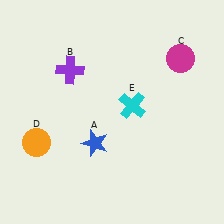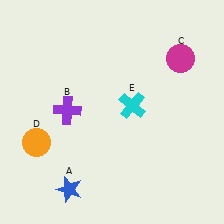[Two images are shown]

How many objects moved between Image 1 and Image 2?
2 objects moved between the two images.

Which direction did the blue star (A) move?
The blue star (A) moved down.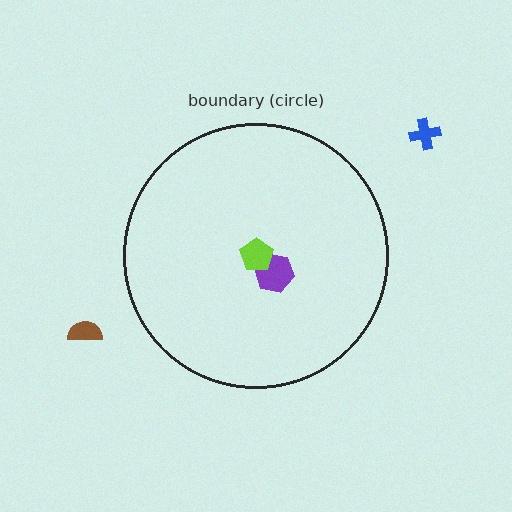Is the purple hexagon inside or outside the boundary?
Inside.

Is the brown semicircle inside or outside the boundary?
Outside.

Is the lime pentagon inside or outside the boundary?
Inside.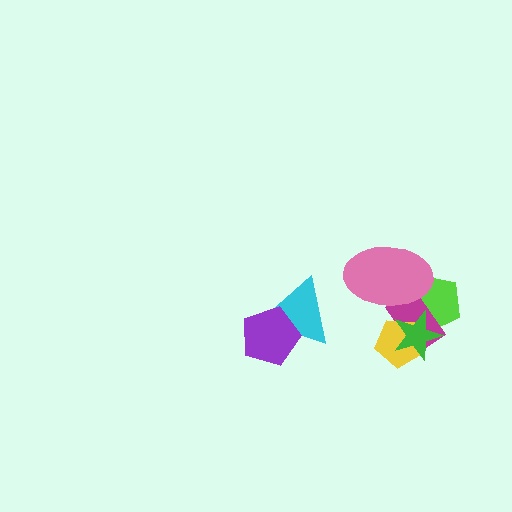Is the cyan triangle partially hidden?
Yes, it is partially covered by another shape.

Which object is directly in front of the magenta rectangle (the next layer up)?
The yellow pentagon is directly in front of the magenta rectangle.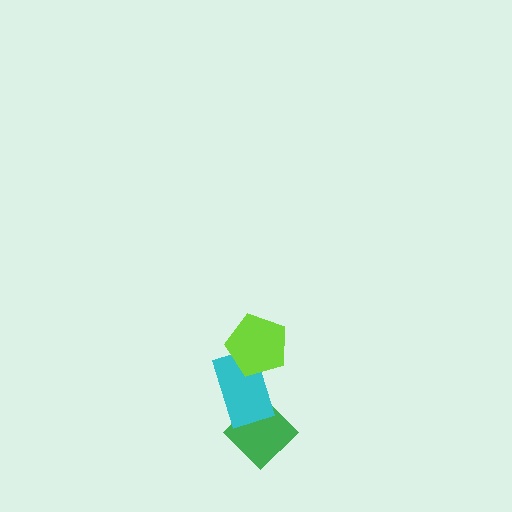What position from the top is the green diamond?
The green diamond is 3rd from the top.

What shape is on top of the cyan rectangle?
The lime pentagon is on top of the cyan rectangle.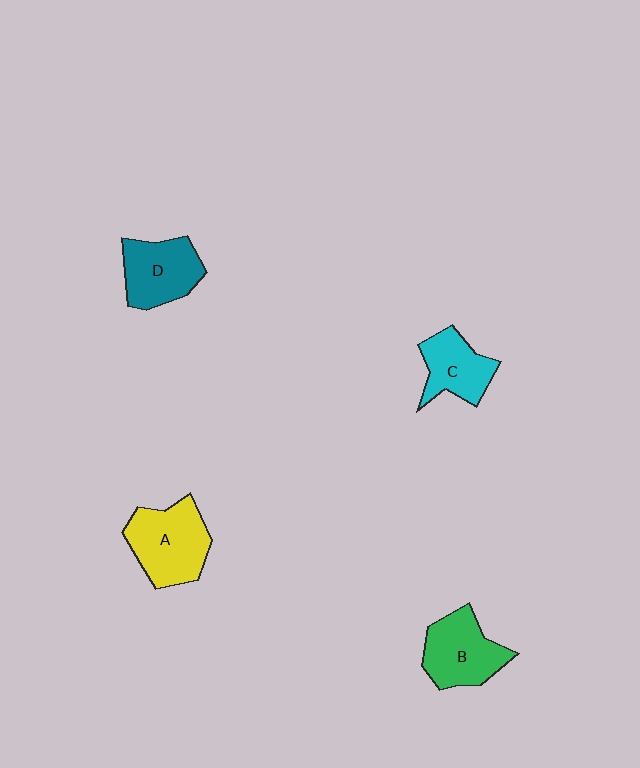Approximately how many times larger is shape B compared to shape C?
Approximately 1.2 times.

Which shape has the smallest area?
Shape C (cyan).